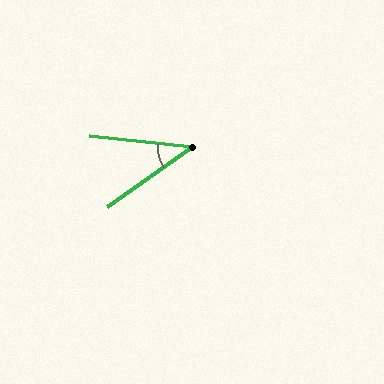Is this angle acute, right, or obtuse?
It is acute.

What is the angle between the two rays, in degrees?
Approximately 41 degrees.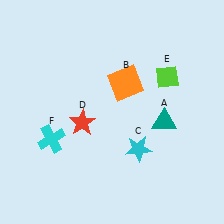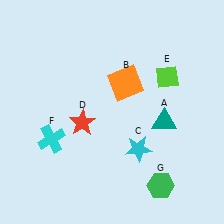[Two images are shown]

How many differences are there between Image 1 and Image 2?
There is 1 difference between the two images.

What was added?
A green hexagon (G) was added in Image 2.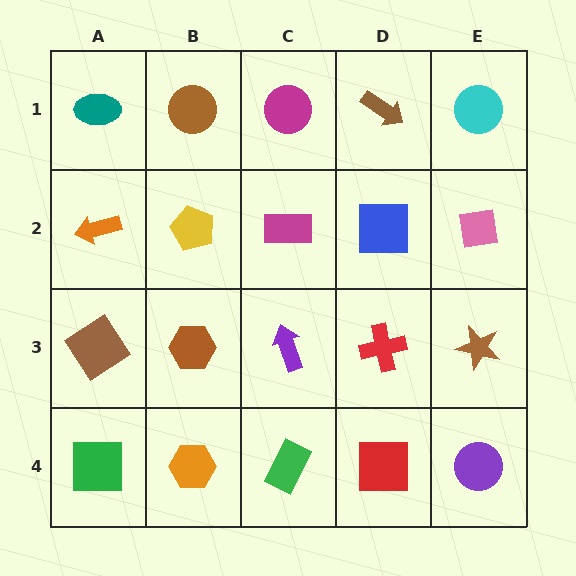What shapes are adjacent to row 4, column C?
A purple arrow (row 3, column C), an orange hexagon (row 4, column B), a red square (row 4, column D).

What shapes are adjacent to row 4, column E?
A brown star (row 3, column E), a red square (row 4, column D).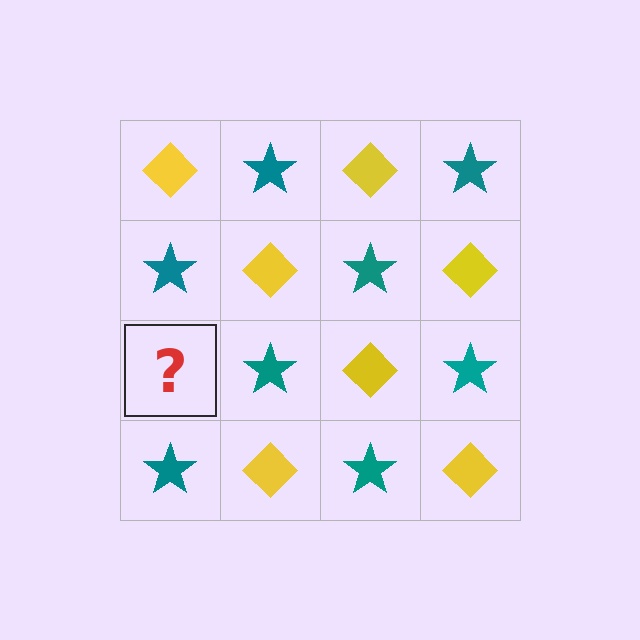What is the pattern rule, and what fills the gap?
The rule is that it alternates yellow diamond and teal star in a checkerboard pattern. The gap should be filled with a yellow diamond.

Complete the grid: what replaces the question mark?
The question mark should be replaced with a yellow diamond.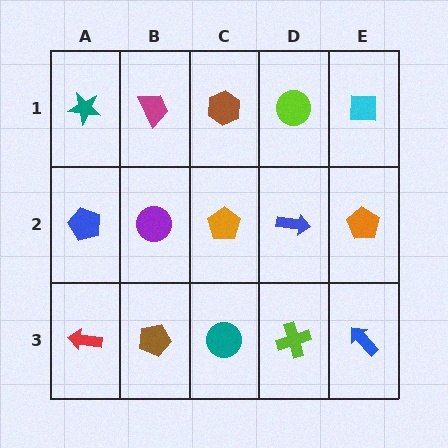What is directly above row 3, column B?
A purple circle.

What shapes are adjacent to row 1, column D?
A blue arrow (row 2, column D), a brown hexagon (row 1, column C), a cyan square (row 1, column E).